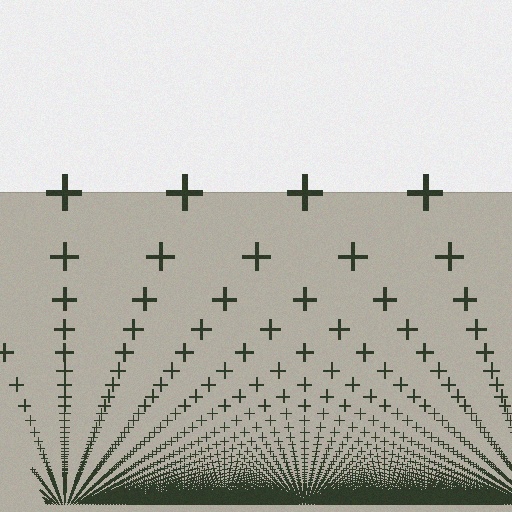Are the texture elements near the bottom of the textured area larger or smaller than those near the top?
Smaller. The gradient is inverted — elements near the bottom are smaller and denser.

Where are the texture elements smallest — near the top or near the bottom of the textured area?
Near the bottom.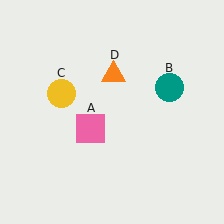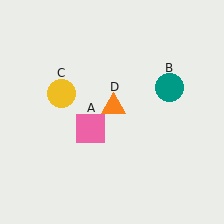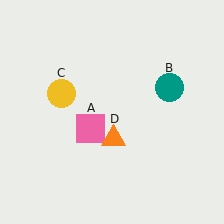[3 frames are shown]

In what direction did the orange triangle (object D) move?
The orange triangle (object D) moved down.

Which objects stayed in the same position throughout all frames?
Pink square (object A) and teal circle (object B) and yellow circle (object C) remained stationary.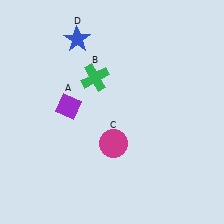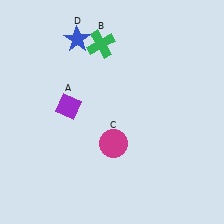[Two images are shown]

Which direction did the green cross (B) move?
The green cross (B) moved up.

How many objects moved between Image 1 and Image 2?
1 object moved between the two images.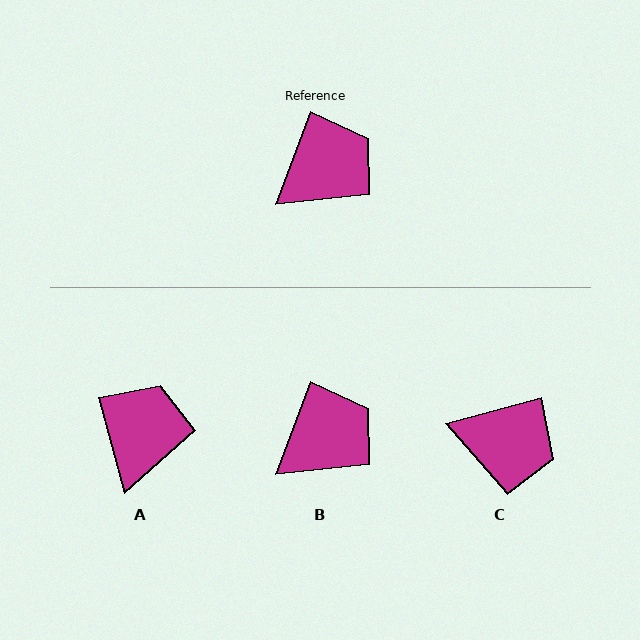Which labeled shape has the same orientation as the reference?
B.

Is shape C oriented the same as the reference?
No, it is off by about 54 degrees.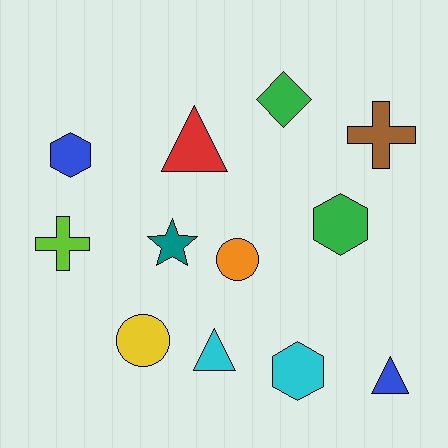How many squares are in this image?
There are no squares.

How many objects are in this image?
There are 12 objects.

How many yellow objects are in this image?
There is 1 yellow object.